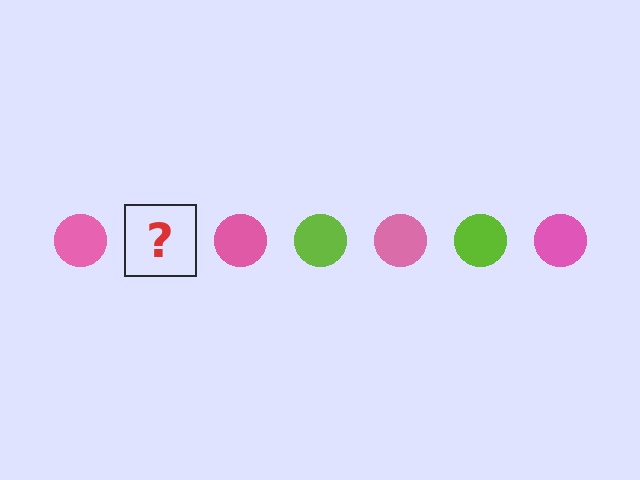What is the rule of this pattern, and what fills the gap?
The rule is that the pattern cycles through pink, lime circles. The gap should be filled with a lime circle.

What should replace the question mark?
The question mark should be replaced with a lime circle.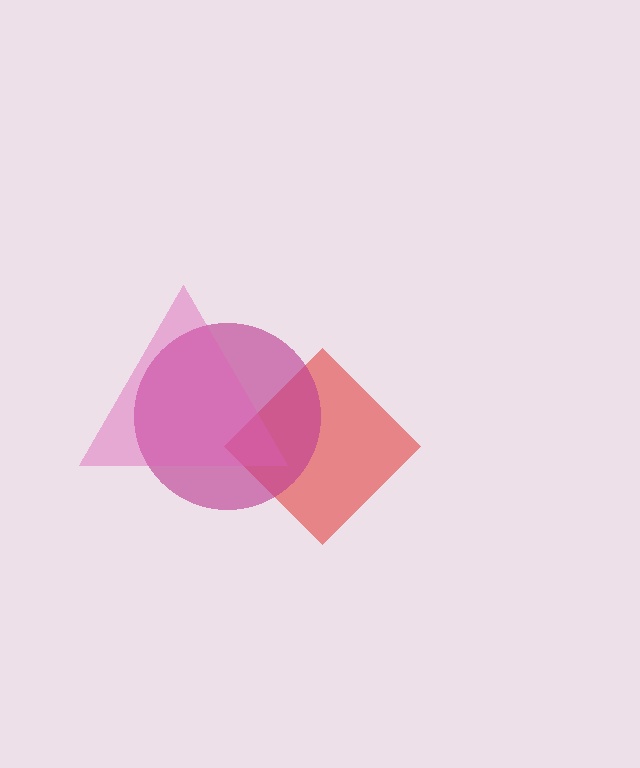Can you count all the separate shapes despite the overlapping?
Yes, there are 3 separate shapes.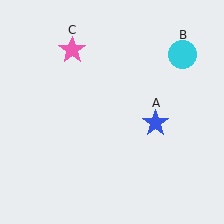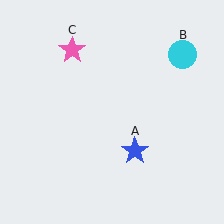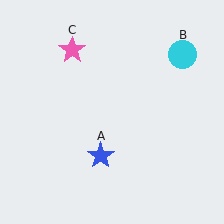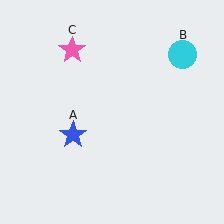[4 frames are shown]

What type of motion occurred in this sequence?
The blue star (object A) rotated clockwise around the center of the scene.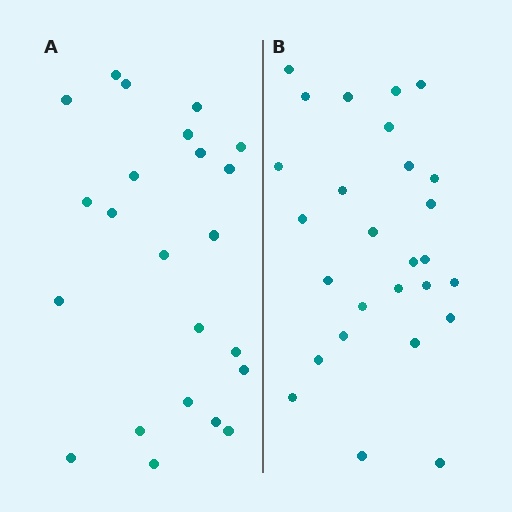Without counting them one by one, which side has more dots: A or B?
Region B (the right region) has more dots.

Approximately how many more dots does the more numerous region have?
Region B has about 4 more dots than region A.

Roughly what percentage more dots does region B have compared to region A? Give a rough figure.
About 15% more.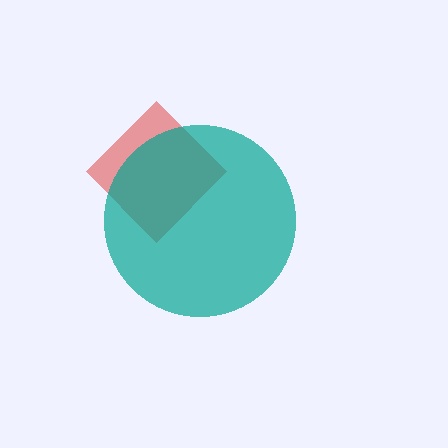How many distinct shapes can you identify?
There are 2 distinct shapes: a red diamond, a teal circle.